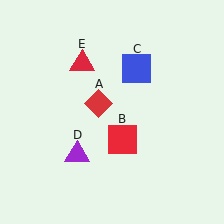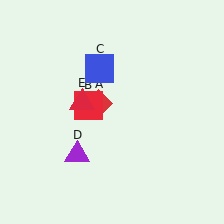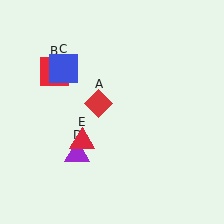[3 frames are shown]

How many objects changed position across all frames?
3 objects changed position: red square (object B), blue square (object C), red triangle (object E).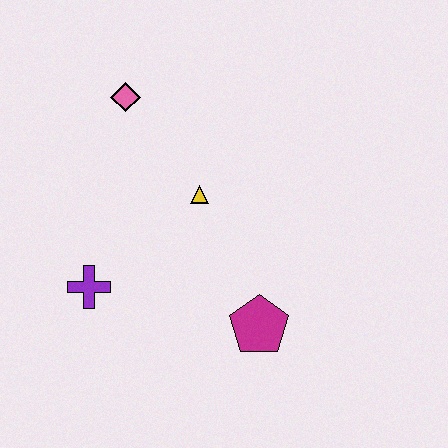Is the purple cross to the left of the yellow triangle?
Yes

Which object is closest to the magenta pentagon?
The yellow triangle is closest to the magenta pentagon.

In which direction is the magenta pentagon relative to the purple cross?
The magenta pentagon is to the right of the purple cross.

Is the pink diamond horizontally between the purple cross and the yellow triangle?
Yes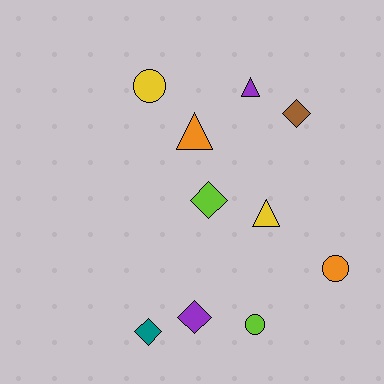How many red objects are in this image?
There are no red objects.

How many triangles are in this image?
There are 3 triangles.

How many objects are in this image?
There are 10 objects.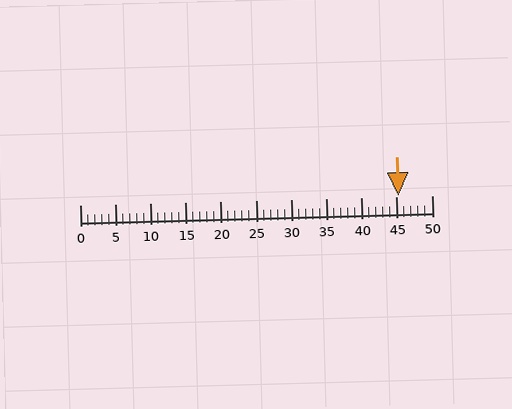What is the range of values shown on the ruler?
The ruler shows values from 0 to 50.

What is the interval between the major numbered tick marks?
The major tick marks are spaced 5 units apart.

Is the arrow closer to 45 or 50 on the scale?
The arrow is closer to 45.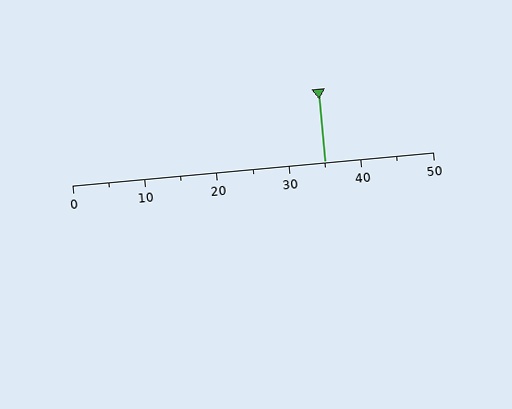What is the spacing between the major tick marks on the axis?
The major ticks are spaced 10 apart.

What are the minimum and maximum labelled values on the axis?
The axis runs from 0 to 50.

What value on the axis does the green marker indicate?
The marker indicates approximately 35.